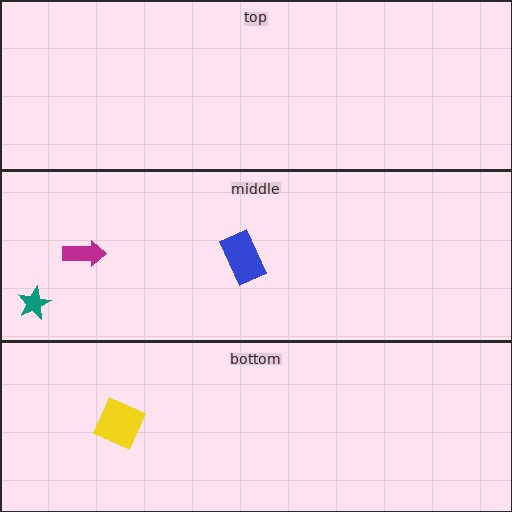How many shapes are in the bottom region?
1.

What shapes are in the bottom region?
The yellow square.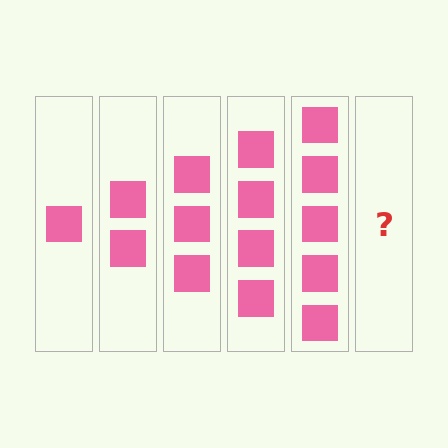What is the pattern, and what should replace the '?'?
The pattern is that each step adds one more square. The '?' should be 6 squares.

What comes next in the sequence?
The next element should be 6 squares.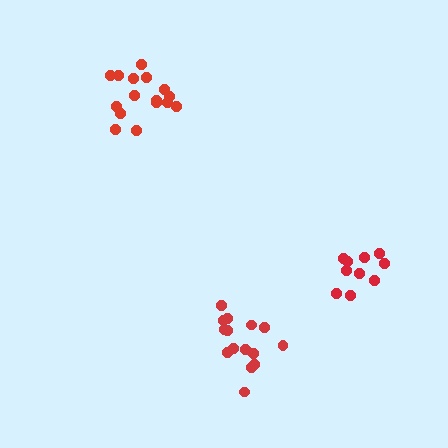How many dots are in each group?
Group 1: 10 dots, Group 2: 16 dots, Group 3: 15 dots (41 total).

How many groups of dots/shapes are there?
There are 3 groups.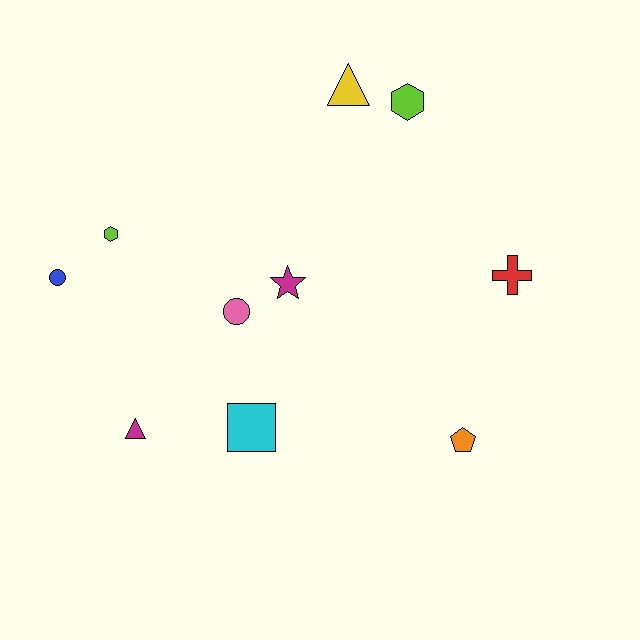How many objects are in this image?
There are 10 objects.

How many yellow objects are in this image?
There is 1 yellow object.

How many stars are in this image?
There is 1 star.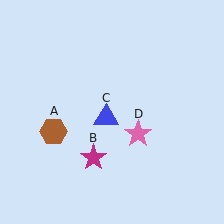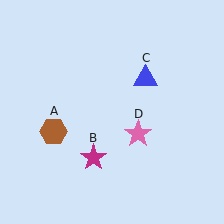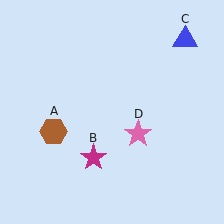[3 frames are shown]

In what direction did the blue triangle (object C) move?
The blue triangle (object C) moved up and to the right.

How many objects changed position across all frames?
1 object changed position: blue triangle (object C).